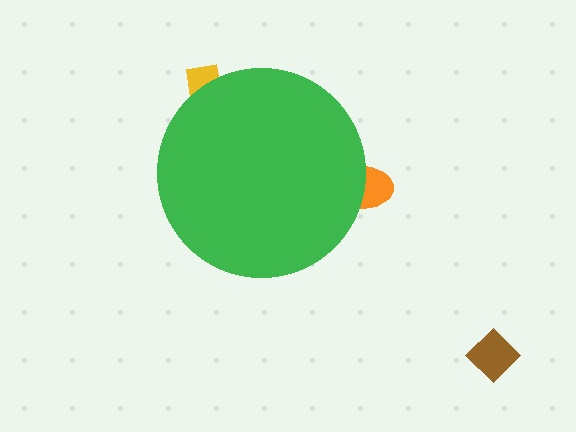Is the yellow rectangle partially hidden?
Yes, the yellow rectangle is partially hidden behind the green circle.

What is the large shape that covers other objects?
A green circle.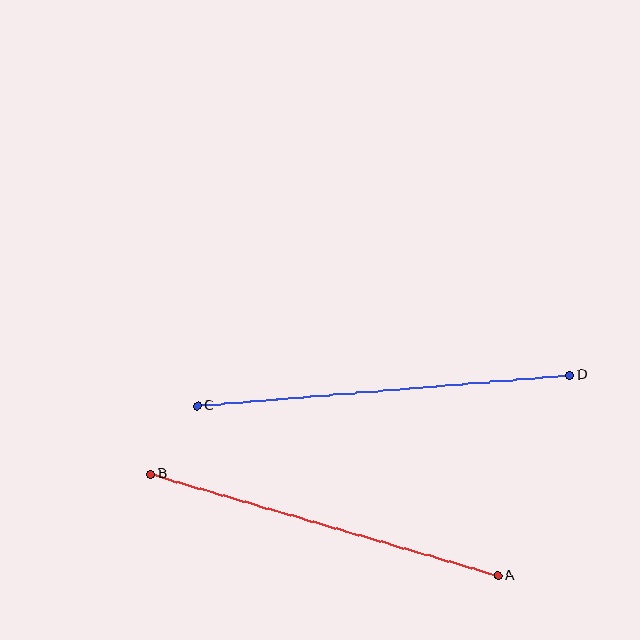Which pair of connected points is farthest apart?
Points C and D are farthest apart.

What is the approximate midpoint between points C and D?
The midpoint is at approximately (383, 390) pixels.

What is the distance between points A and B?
The distance is approximately 362 pixels.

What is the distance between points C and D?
The distance is approximately 374 pixels.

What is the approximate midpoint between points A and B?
The midpoint is at approximately (324, 525) pixels.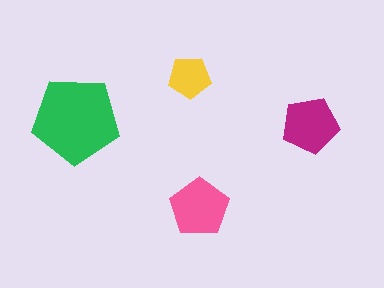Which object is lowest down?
The pink pentagon is bottommost.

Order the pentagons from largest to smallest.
the green one, the pink one, the magenta one, the yellow one.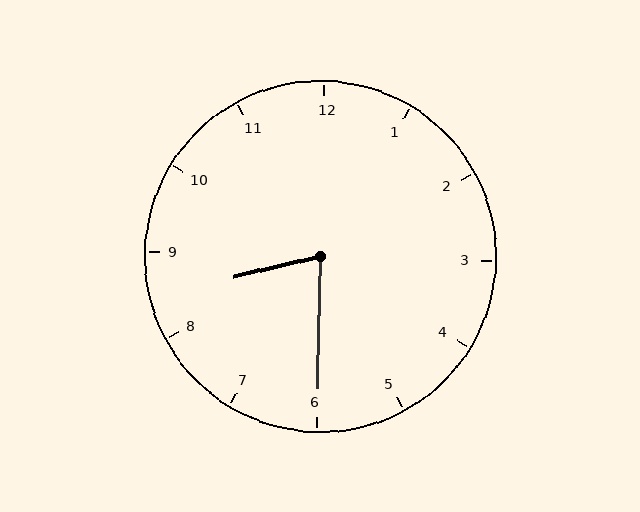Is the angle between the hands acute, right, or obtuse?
It is acute.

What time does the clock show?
8:30.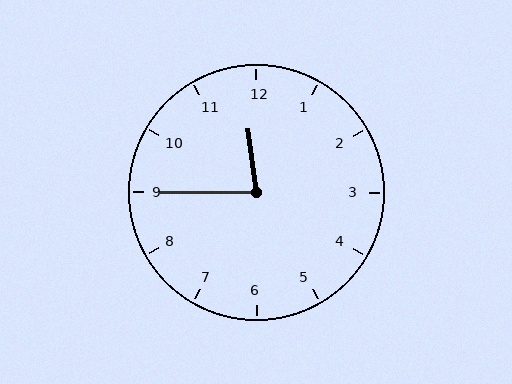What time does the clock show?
11:45.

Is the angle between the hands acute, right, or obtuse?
It is acute.